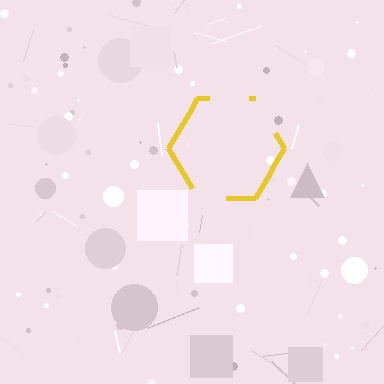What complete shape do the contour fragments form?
The contour fragments form a hexagon.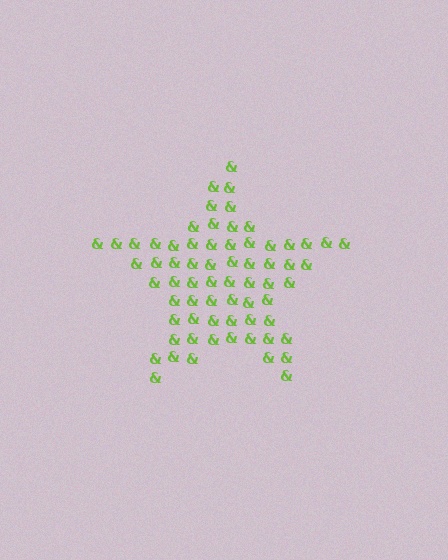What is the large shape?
The large shape is a star.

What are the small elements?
The small elements are ampersands.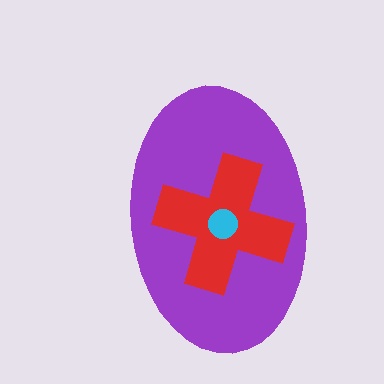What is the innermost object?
The cyan circle.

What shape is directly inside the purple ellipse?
The red cross.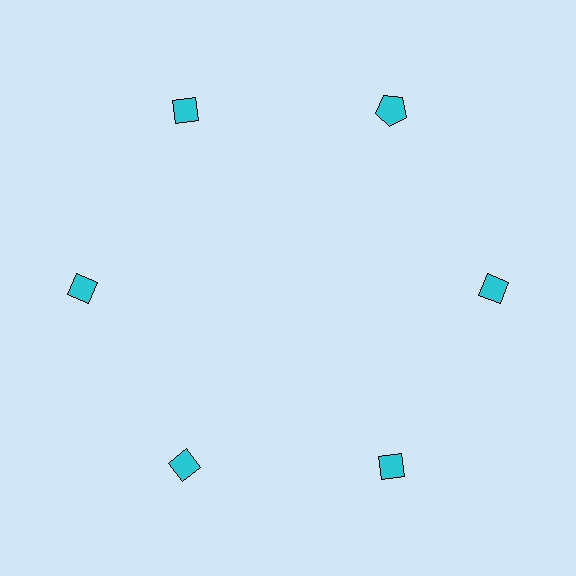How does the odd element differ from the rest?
It has a different shape: pentagon instead of diamond.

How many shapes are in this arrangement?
There are 6 shapes arranged in a ring pattern.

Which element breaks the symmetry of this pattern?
The cyan pentagon at roughly the 1 o'clock position breaks the symmetry. All other shapes are cyan diamonds.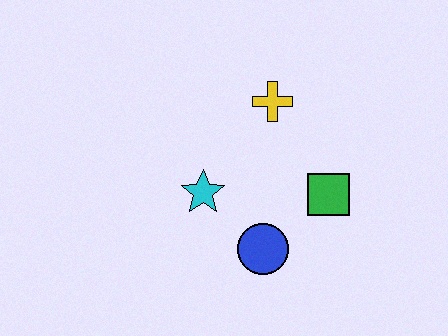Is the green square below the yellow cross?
Yes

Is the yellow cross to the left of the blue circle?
No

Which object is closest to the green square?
The blue circle is closest to the green square.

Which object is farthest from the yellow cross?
The blue circle is farthest from the yellow cross.